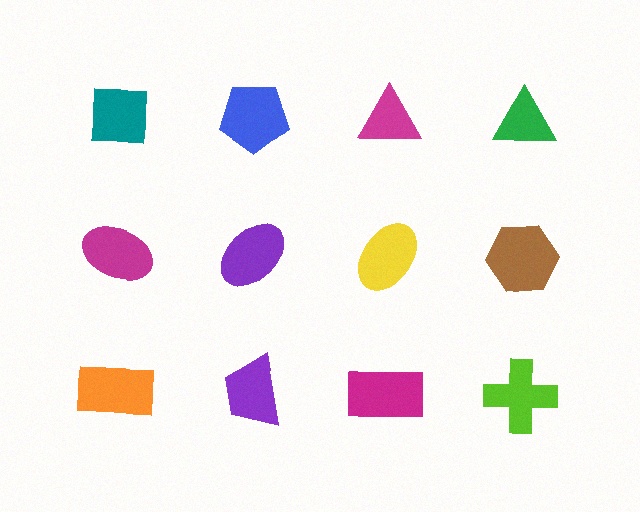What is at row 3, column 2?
A purple trapezoid.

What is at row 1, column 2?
A blue pentagon.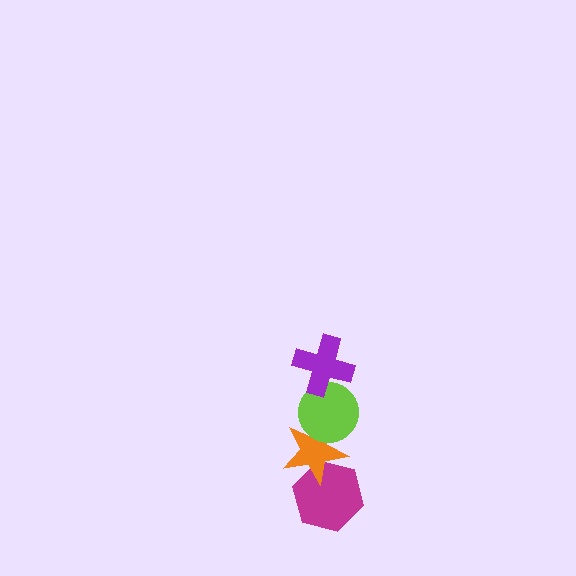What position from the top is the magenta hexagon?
The magenta hexagon is 4th from the top.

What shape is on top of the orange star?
The lime circle is on top of the orange star.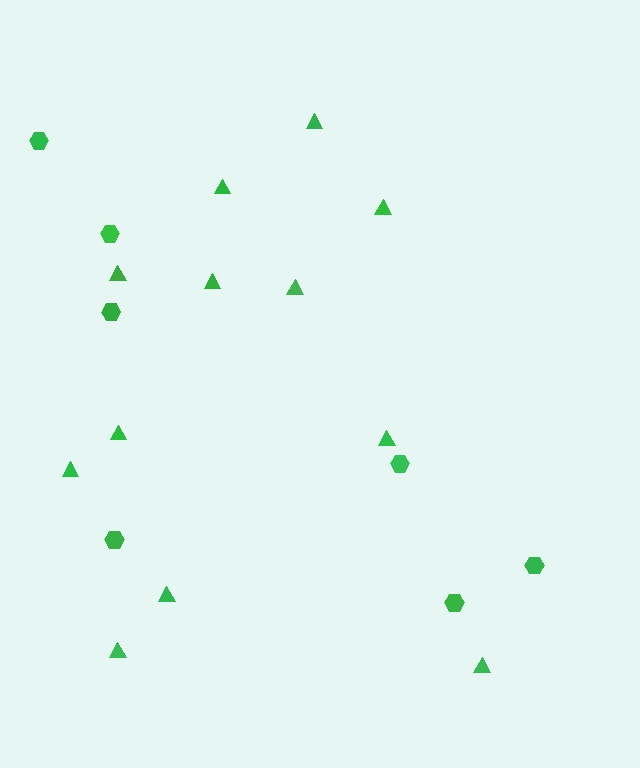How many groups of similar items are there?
There are 2 groups: one group of hexagons (7) and one group of triangles (12).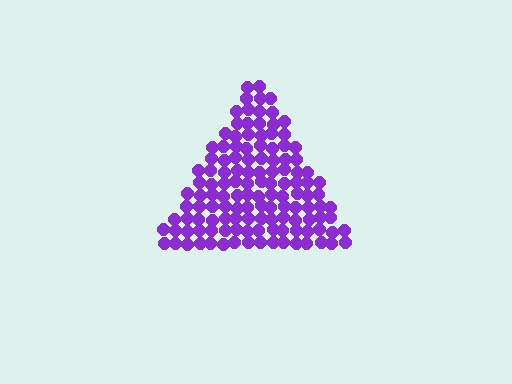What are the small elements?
The small elements are circles.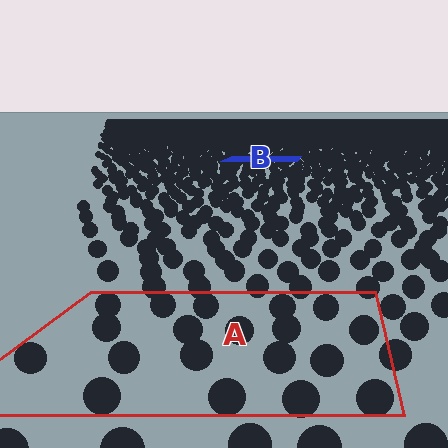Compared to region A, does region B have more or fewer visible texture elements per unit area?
Region B has more texture elements per unit area — they are packed more densely because it is farther away.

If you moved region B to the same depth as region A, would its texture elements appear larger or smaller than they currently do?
They would appear larger. At a closer depth, the same texture elements are projected at a bigger on-screen size.